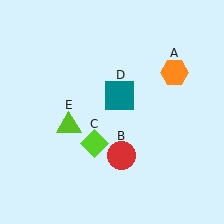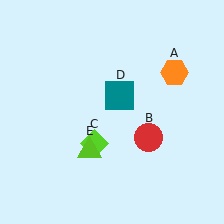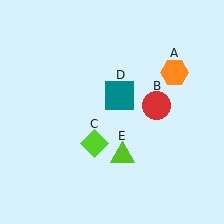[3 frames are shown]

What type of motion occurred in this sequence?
The red circle (object B), lime triangle (object E) rotated counterclockwise around the center of the scene.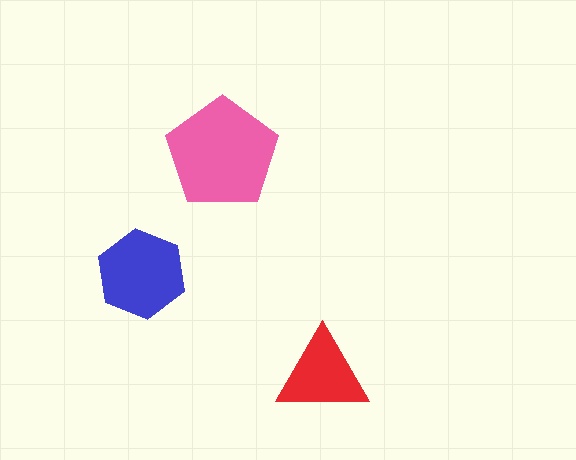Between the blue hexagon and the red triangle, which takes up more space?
The blue hexagon.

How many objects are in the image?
There are 3 objects in the image.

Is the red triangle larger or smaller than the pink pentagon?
Smaller.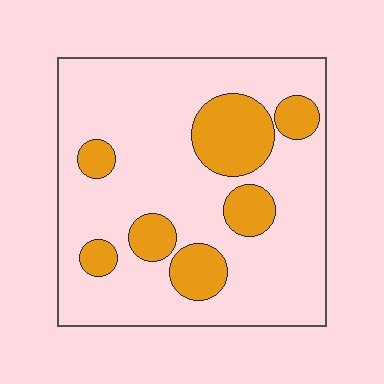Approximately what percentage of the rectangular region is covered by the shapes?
Approximately 20%.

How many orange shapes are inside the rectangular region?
7.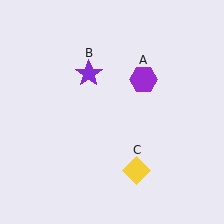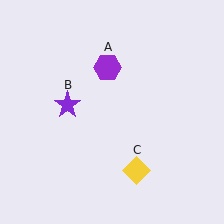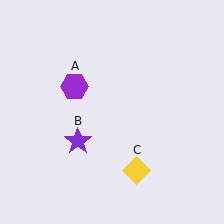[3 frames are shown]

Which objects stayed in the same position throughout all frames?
Yellow diamond (object C) remained stationary.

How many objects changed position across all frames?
2 objects changed position: purple hexagon (object A), purple star (object B).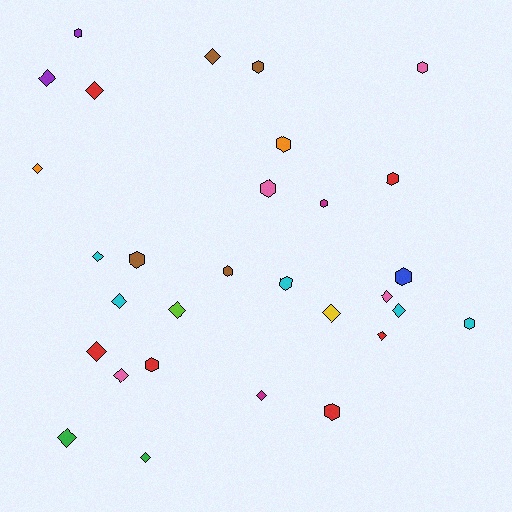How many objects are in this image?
There are 30 objects.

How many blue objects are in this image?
There is 1 blue object.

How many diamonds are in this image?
There are 16 diamonds.